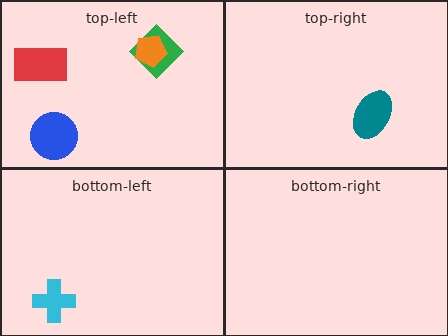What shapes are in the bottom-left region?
The cyan cross.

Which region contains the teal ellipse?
The top-right region.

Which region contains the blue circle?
The top-left region.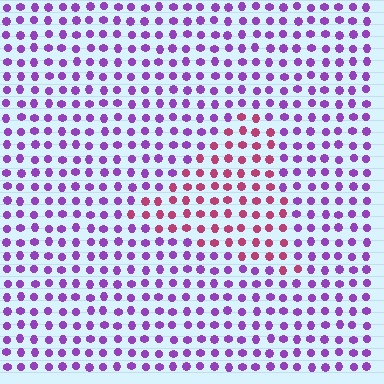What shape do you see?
I see a triangle.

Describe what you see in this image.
The image is filled with small purple elements in a uniform arrangement. A triangle-shaped region is visible where the elements are tinted to a slightly different hue, forming a subtle color boundary.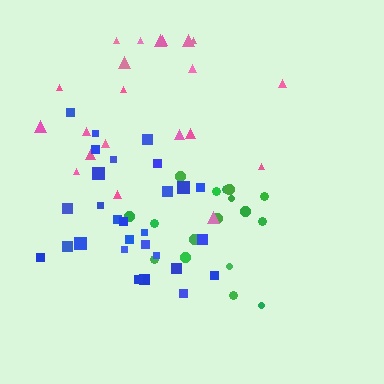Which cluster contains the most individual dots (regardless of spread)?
Blue (28).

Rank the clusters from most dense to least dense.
green, blue, pink.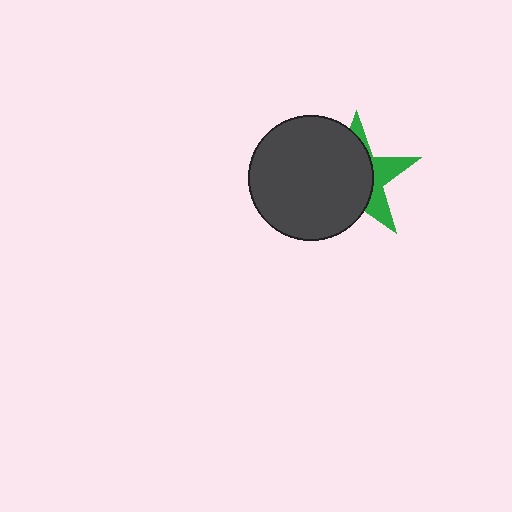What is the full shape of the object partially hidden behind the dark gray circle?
The partially hidden object is a green star.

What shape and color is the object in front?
The object in front is a dark gray circle.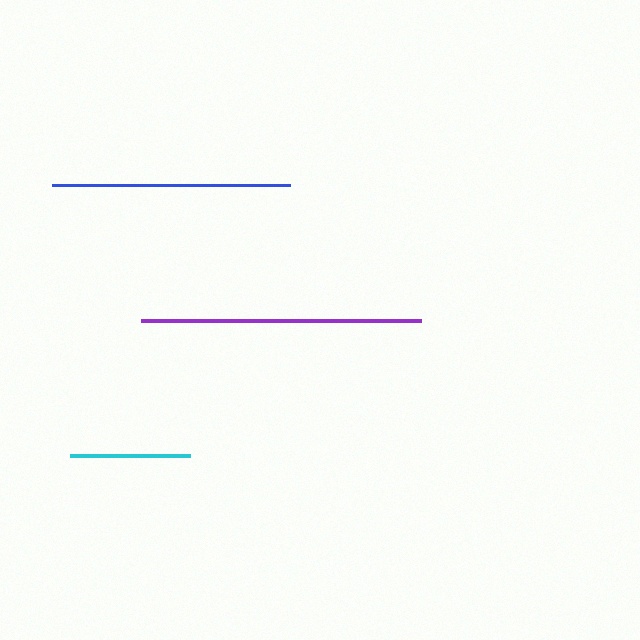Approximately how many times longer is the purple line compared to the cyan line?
The purple line is approximately 2.3 times the length of the cyan line.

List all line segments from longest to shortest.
From longest to shortest: purple, blue, cyan.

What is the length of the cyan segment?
The cyan segment is approximately 120 pixels long.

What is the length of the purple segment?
The purple segment is approximately 280 pixels long.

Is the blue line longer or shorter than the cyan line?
The blue line is longer than the cyan line.